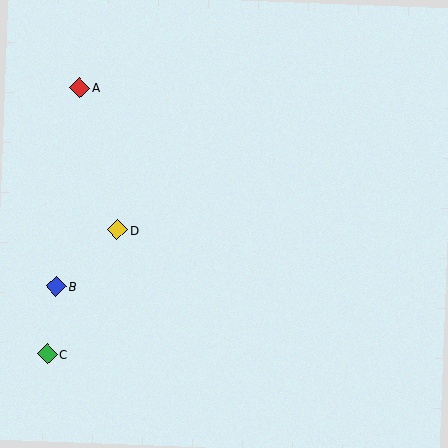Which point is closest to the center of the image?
Point D at (118, 230) is closest to the center.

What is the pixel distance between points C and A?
The distance between C and A is 268 pixels.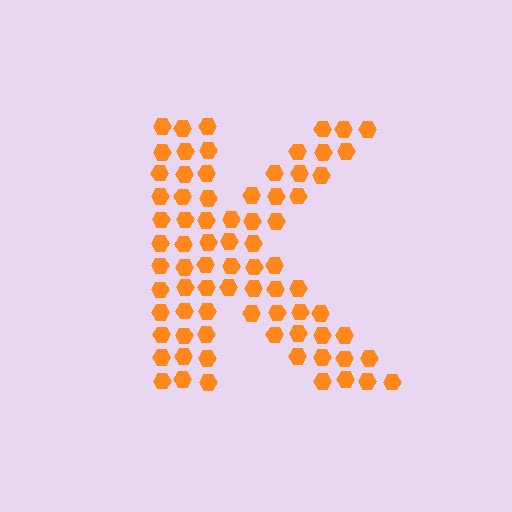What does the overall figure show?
The overall figure shows the letter K.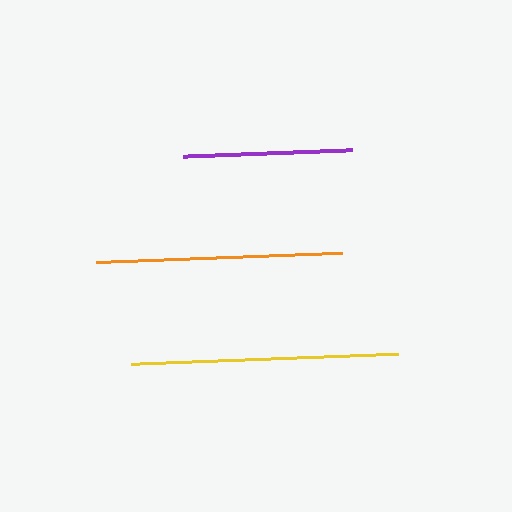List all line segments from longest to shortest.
From longest to shortest: yellow, orange, purple.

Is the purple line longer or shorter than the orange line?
The orange line is longer than the purple line.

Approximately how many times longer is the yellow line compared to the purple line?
The yellow line is approximately 1.6 times the length of the purple line.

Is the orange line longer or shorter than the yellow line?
The yellow line is longer than the orange line.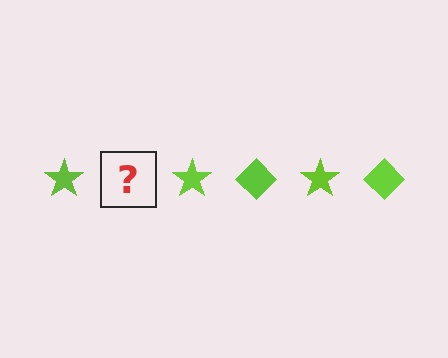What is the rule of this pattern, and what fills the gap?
The rule is that the pattern cycles through star, diamond shapes in lime. The gap should be filled with a lime diamond.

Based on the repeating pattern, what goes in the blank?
The blank should be a lime diamond.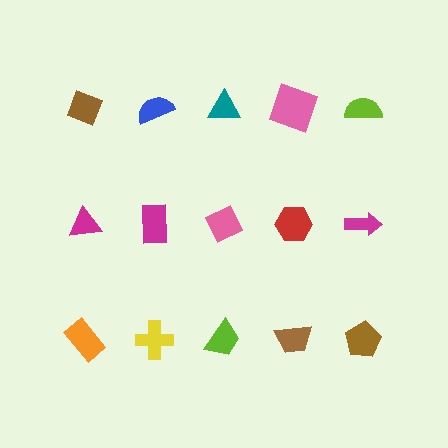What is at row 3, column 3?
A lime trapezoid.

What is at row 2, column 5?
A magenta arrow.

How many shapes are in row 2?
5 shapes.